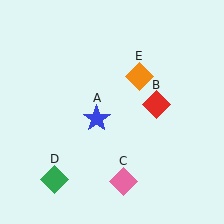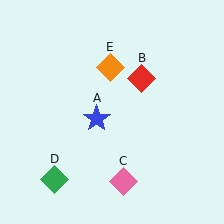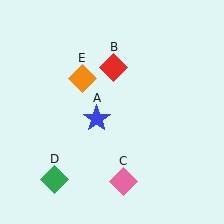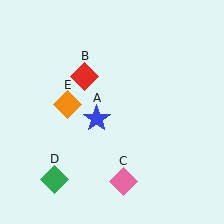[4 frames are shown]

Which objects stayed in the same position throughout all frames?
Blue star (object A) and pink diamond (object C) and green diamond (object D) remained stationary.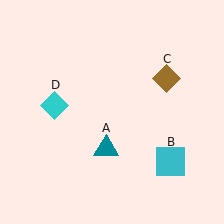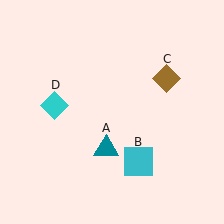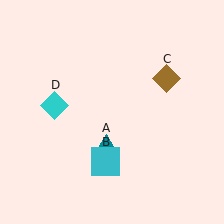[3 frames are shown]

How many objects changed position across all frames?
1 object changed position: cyan square (object B).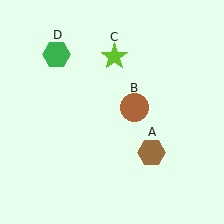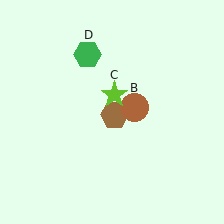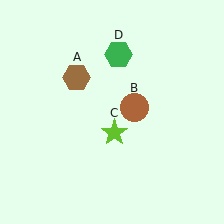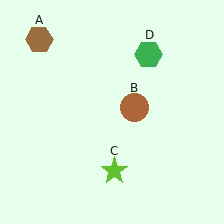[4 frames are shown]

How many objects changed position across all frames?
3 objects changed position: brown hexagon (object A), lime star (object C), green hexagon (object D).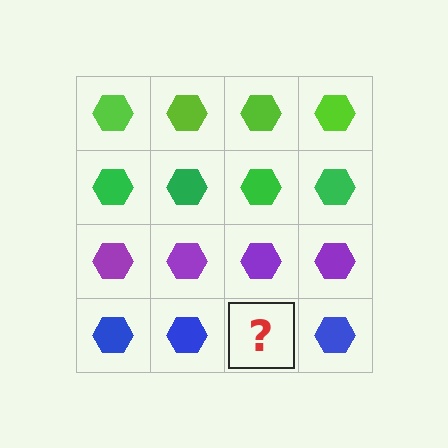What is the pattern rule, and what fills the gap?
The rule is that each row has a consistent color. The gap should be filled with a blue hexagon.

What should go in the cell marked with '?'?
The missing cell should contain a blue hexagon.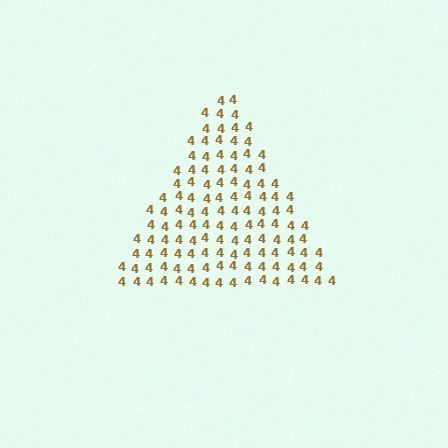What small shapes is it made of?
It is made of small digit 4's.